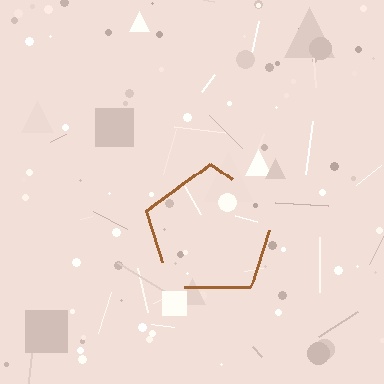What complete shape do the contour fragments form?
The contour fragments form a pentagon.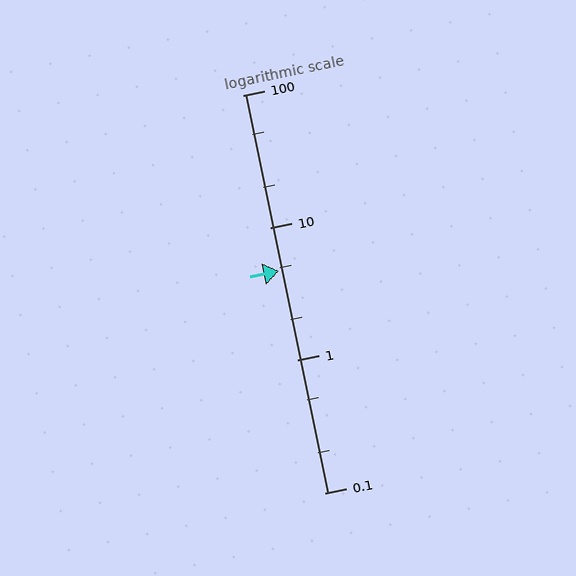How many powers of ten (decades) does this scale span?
The scale spans 3 decades, from 0.1 to 100.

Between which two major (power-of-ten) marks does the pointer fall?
The pointer is between 1 and 10.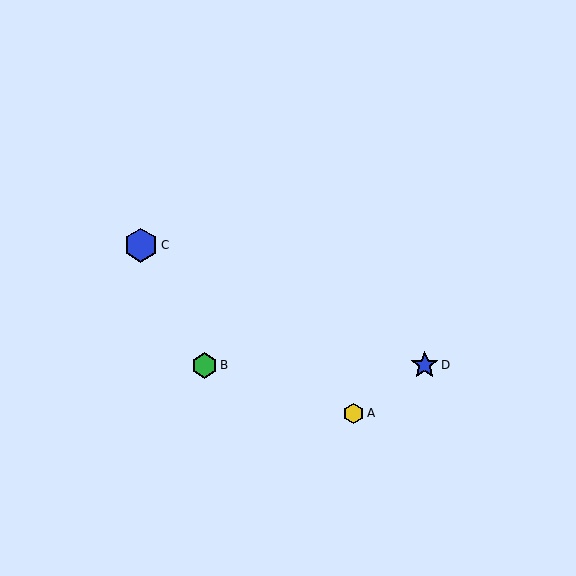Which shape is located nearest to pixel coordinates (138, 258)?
The blue hexagon (labeled C) at (141, 245) is nearest to that location.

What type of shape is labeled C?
Shape C is a blue hexagon.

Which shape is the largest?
The blue hexagon (labeled C) is the largest.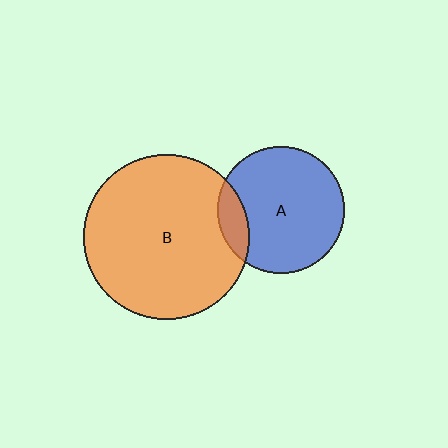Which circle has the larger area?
Circle B (orange).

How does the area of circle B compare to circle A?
Approximately 1.7 times.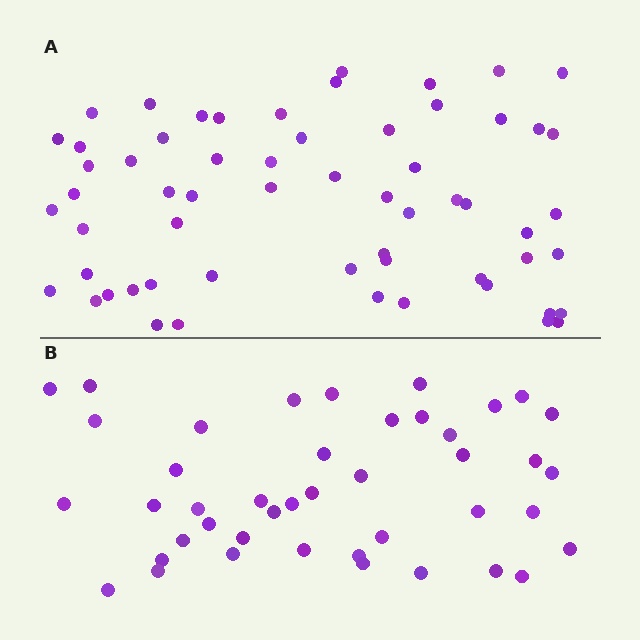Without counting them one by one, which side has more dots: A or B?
Region A (the top region) has more dots.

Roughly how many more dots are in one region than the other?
Region A has approximately 15 more dots than region B.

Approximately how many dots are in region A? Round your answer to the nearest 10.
About 60 dots.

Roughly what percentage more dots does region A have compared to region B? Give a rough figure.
About 40% more.